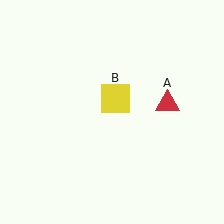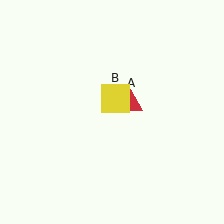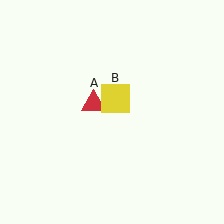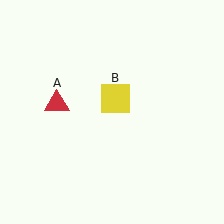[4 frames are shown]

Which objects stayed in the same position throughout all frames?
Yellow square (object B) remained stationary.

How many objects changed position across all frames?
1 object changed position: red triangle (object A).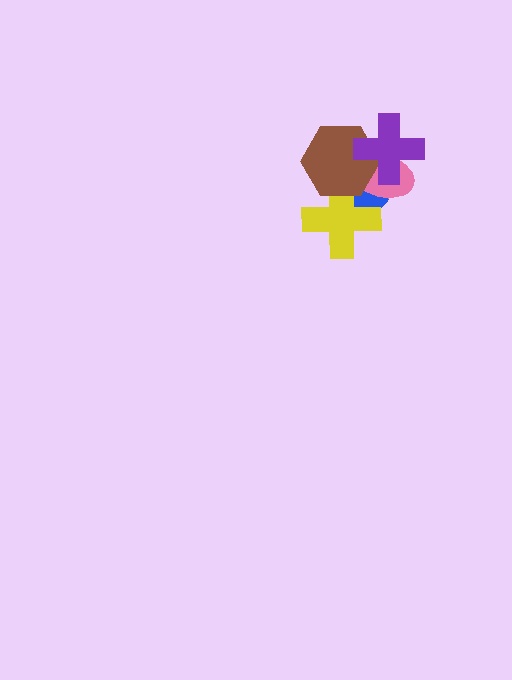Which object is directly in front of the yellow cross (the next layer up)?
The pink ellipse is directly in front of the yellow cross.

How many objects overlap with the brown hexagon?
4 objects overlap with the brown hexagon.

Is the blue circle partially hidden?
Yes, it is partially covered by another shape.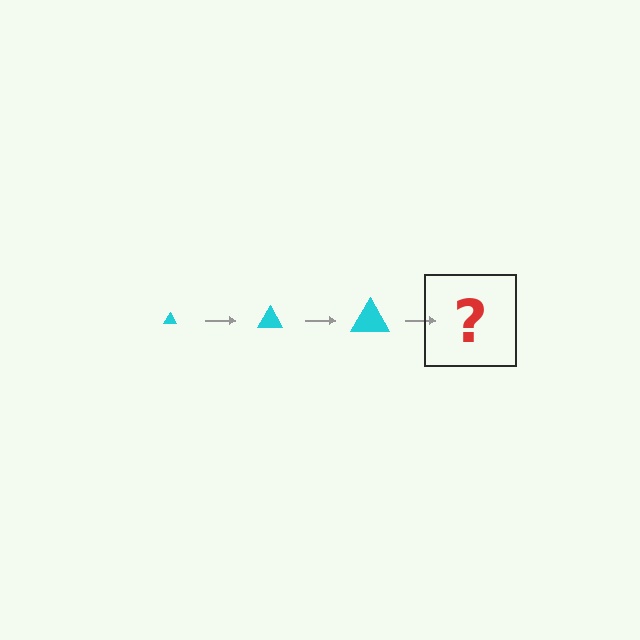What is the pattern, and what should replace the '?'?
The pattern is that the triangle gets progressively larger each step. The '?' should be a cyan triangle, larger than the previous one.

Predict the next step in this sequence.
The next step is a cyan triangle, larger than the previous one.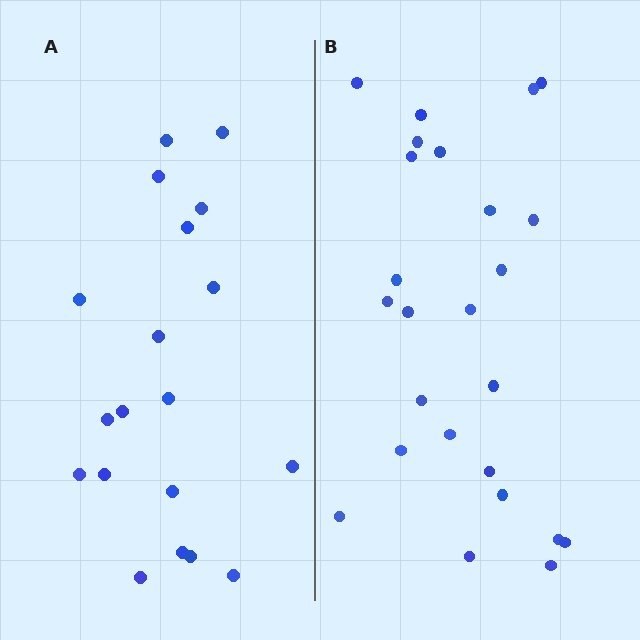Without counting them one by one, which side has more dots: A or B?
Region B (the right region) has more dots.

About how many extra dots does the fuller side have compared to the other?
Region B has about 6 more dots than region A.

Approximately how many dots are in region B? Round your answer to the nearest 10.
About 20 dots. (The exact count is 25, which rounds to 20.)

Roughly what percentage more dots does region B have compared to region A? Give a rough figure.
About 30% more.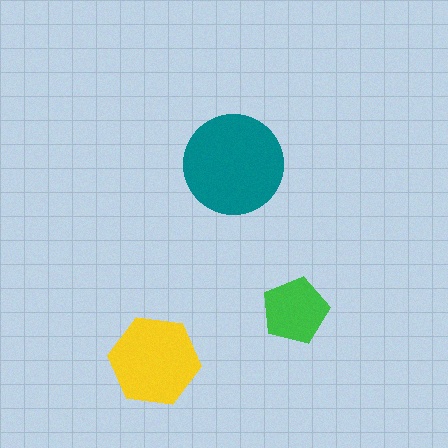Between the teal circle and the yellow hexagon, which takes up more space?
The teal circle.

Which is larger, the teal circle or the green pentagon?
The teal circle.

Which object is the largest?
The teal circle.